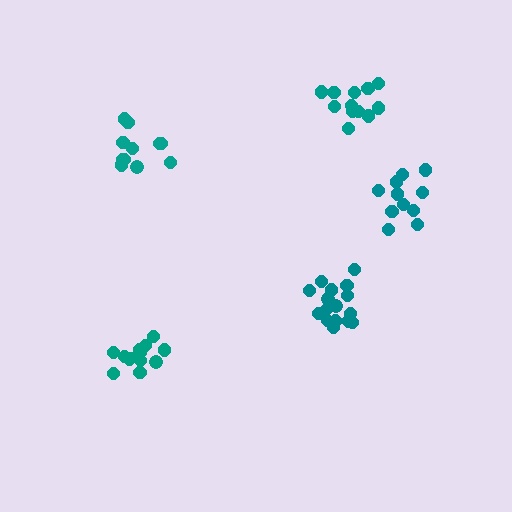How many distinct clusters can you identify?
There are 5 distinct clusters.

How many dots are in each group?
Group 1: 14 dots, Group 2: 11 dots, Group 3: 12 dots, Group 4: 16 dots, Group 5: 12 dots (65 total).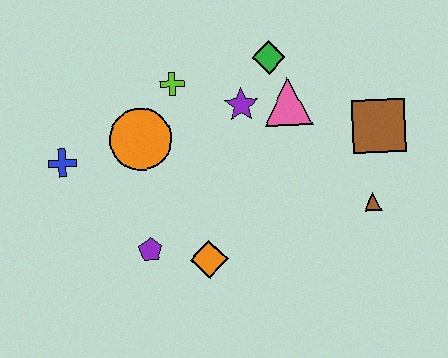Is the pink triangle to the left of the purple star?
No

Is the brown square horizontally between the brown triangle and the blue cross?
No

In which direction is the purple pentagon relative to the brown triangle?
The purple pentagon is to the left of the brown triangle.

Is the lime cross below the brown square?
No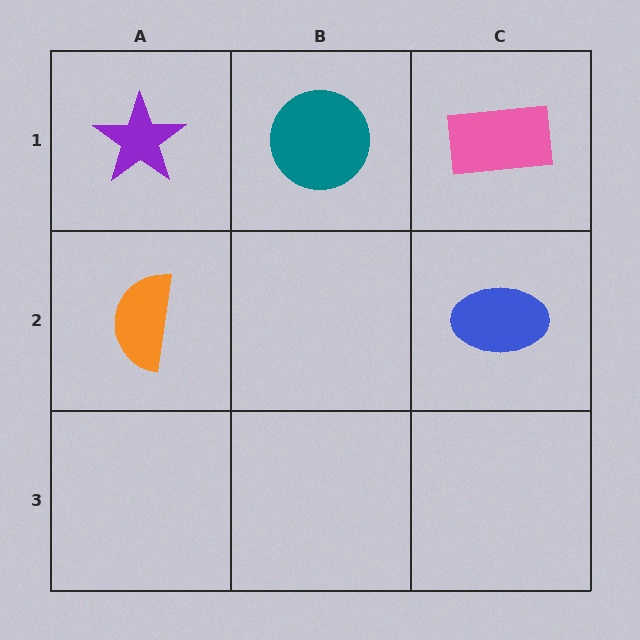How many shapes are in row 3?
0 shapes.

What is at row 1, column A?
A purple star.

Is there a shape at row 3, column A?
No, that cell is empty.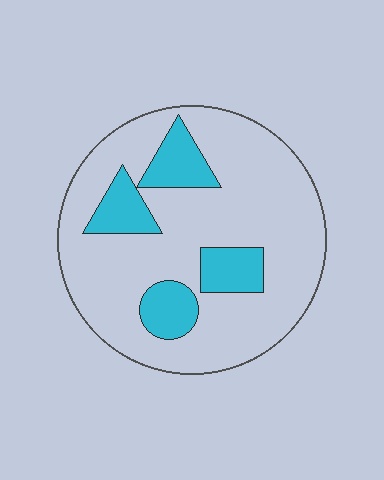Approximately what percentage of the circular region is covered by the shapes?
Approximately 20%.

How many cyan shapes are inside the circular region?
4.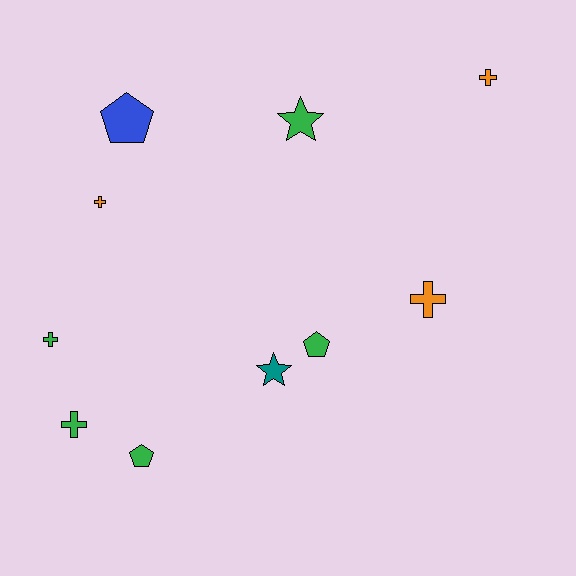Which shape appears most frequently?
Cross, with 5 objects.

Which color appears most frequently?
Green, with 5 objects.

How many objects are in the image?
There are 10 objects.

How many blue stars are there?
There are no blue stars.